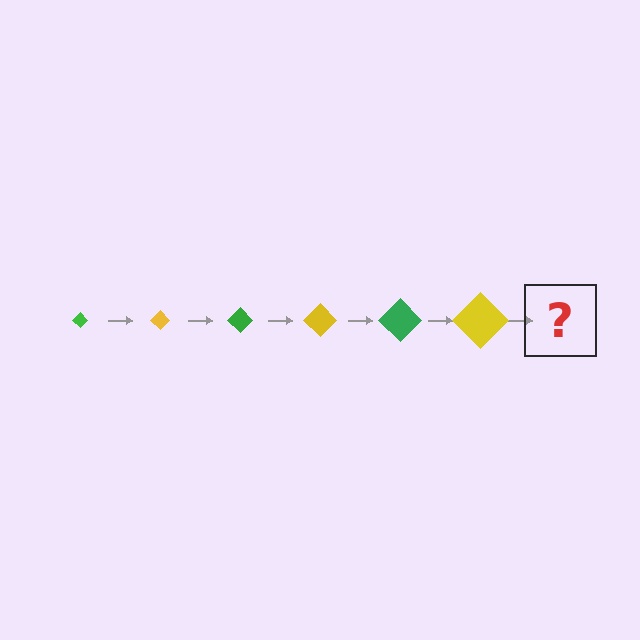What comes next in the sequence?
The next element should be a green diamond, larger than the previous one.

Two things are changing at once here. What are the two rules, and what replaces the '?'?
The two rules are that the diamond grows larger each step and the color cycles through green and yellow. The '?' should be a green diamond, larger than the previous one.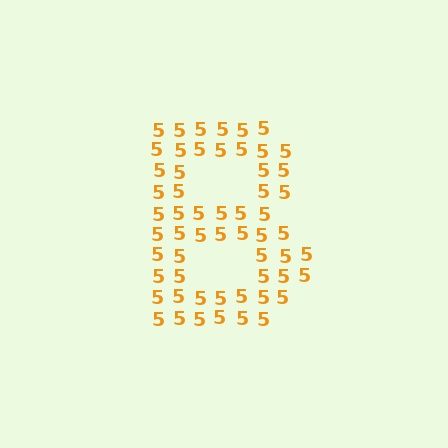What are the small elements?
The small elements are digit 5's.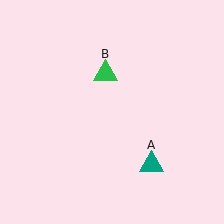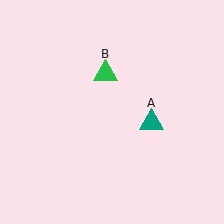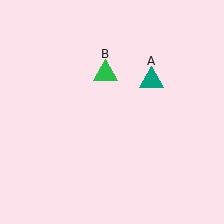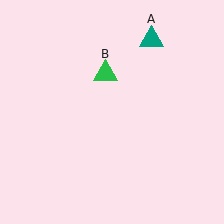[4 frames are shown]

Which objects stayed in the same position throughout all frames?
Green triangle (object B) remained stationary.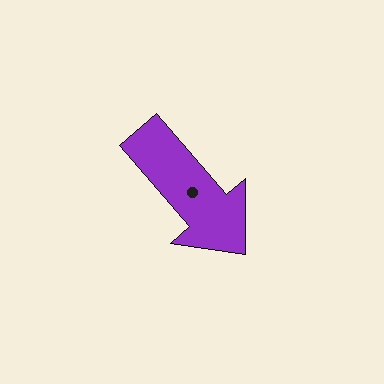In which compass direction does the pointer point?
Southeast.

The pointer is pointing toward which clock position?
Roughly 5 o'clock.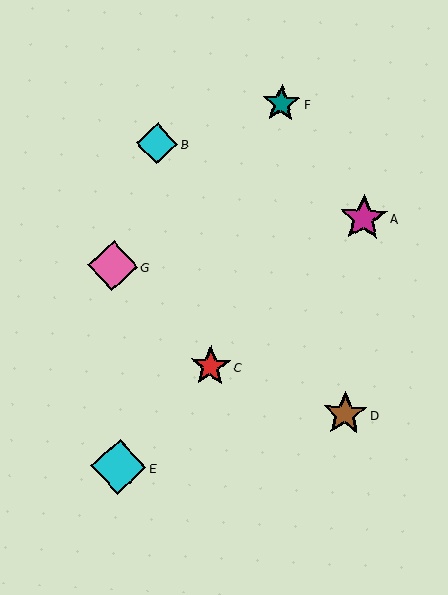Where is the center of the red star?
The center of the red star is at (210, 366).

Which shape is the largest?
The cyan diamond (labeled E) is the largest.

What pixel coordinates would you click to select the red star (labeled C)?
Click at (210, 366) to select the red star C.